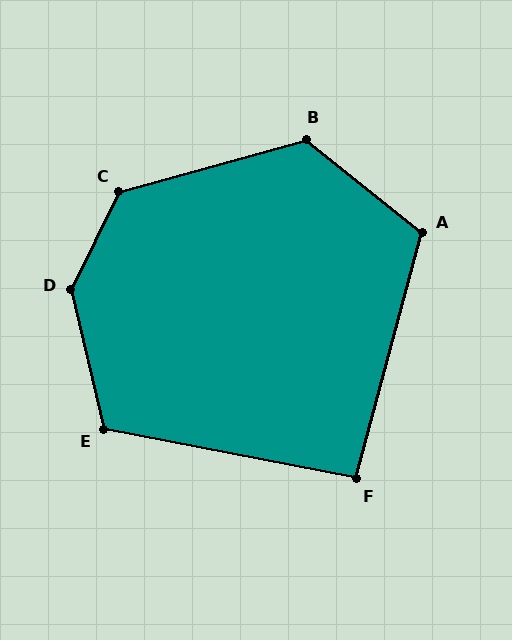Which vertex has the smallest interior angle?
F, at approximately 94 degrees.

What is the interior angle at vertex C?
Approximately 132 degrees (obtuse).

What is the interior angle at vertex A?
Approximately 114 degrees (obtuse).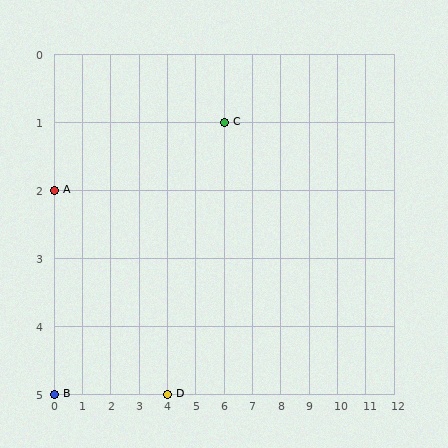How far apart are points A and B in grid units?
Points A and B are 3 rows apart.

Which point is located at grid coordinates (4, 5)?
Point D is at (4, 5).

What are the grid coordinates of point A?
Point A is at grid coordinates (0, 2).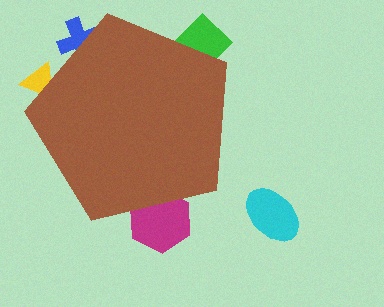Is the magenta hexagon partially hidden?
Yes, the magenta hexagon is partially hidden behind the brown pentagon.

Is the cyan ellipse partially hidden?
No, the cyan ellipse is fully visible.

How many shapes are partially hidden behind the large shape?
4 shapes are partially hidden.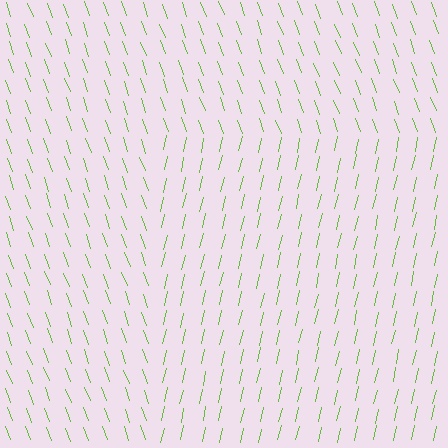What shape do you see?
I see a rectangle.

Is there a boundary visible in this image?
Yes, there is a texture boundary formed by a change in line orientation.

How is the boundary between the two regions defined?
The boundary is defined purely by a change in line orientation (approximately 33 degrees difference). All lines are the same color and thickness.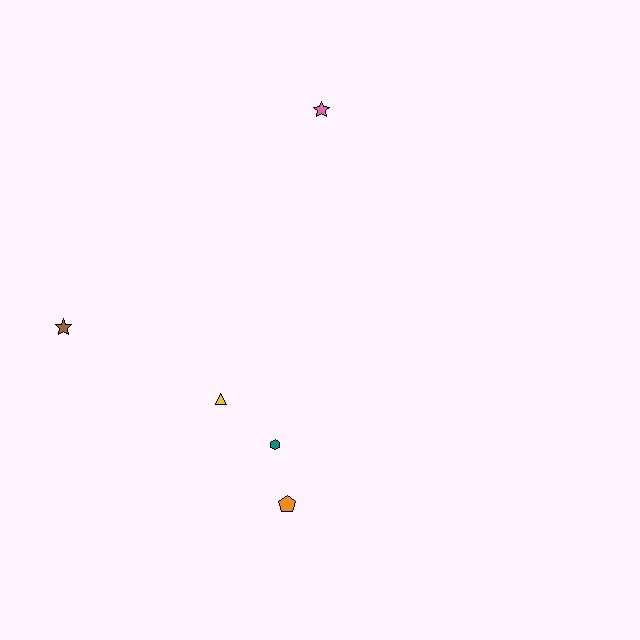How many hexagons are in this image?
There is 1 hexagon.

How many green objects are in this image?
There are no green objects.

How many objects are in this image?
There are 5 objects.